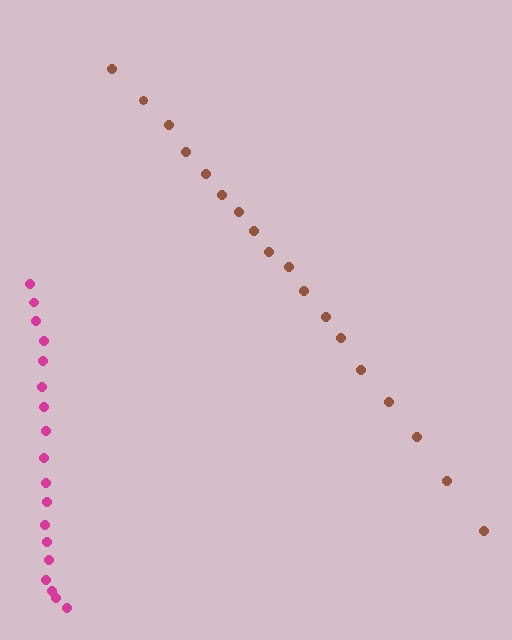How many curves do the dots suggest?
There are 2 distinct paths.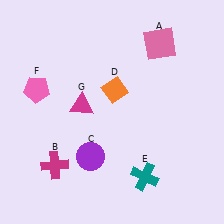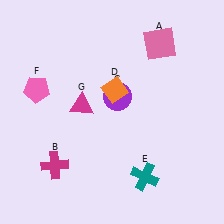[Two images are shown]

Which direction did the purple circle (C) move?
The purple circle (C) moved up.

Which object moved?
The purple circle (C) moved up.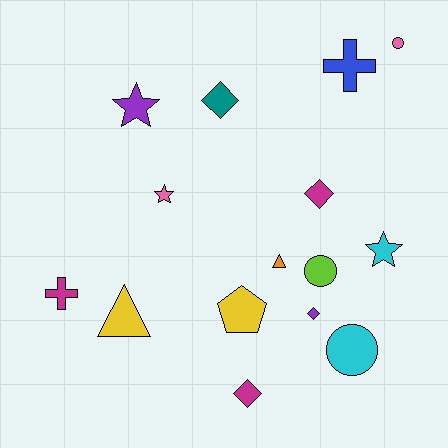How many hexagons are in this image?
There are no hexagons.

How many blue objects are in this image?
There is 1 blue object.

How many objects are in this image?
There are 15 objects.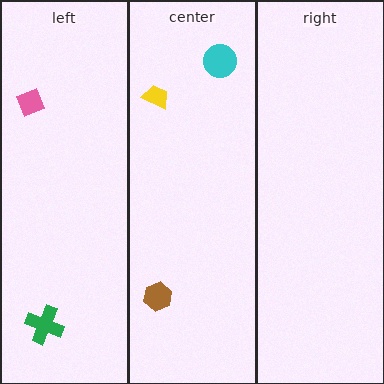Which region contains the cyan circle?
The center region.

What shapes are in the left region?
The green cross, the pink diamond.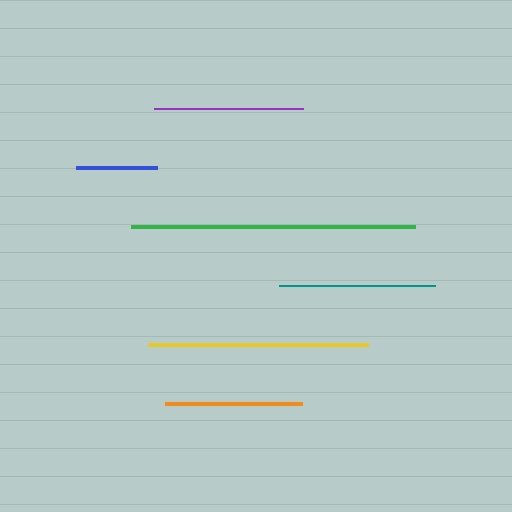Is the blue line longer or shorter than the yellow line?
The yellow line is longer than the blue line.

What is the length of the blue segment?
The blue segment is approximately 81 pixels long.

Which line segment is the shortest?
The blue line is the shortest at approximately 81 pixels.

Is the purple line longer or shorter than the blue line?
The purple line is longer than the blue line.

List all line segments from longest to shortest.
From longest to shortest: green, yellow, teal, purple, orange, blue.